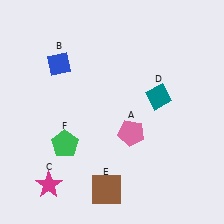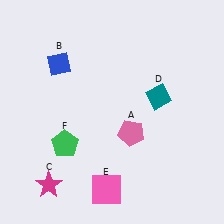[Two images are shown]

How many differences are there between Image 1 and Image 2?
There is 1 difference between the two images.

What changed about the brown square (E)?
In Image 1, E is brown. In Image 2, it changed to pink.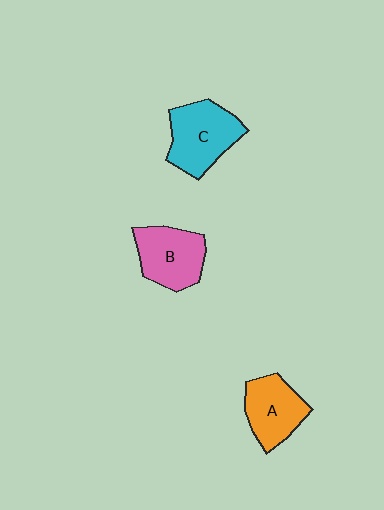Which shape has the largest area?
Shape C (cyan).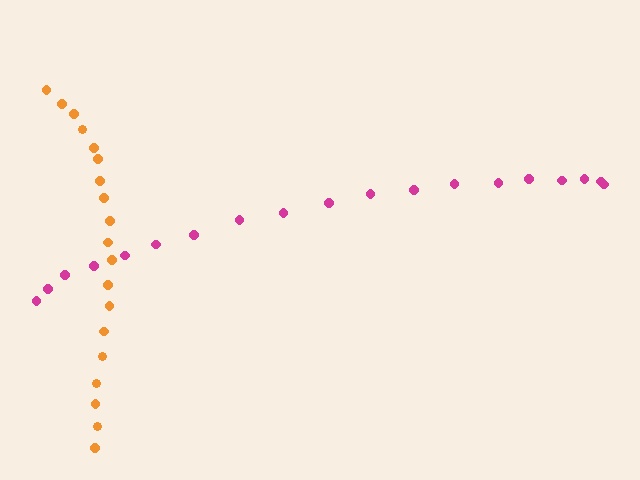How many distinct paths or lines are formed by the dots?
There are 2 distinct paths.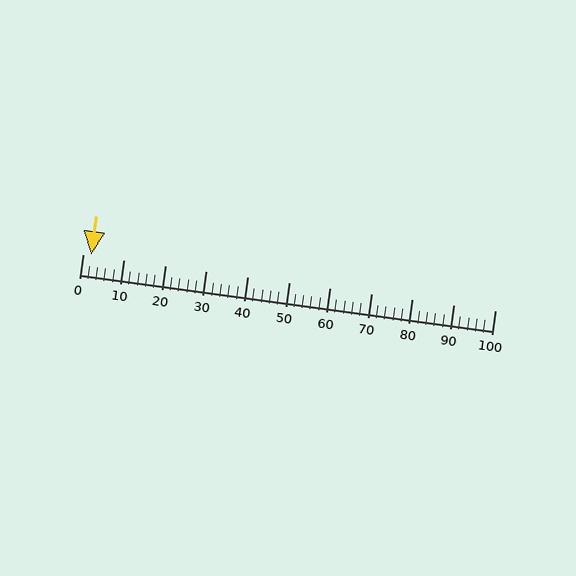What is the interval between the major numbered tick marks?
The major tick marks are spaced 10 units apart.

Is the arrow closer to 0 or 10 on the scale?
The arrow is closer to 0.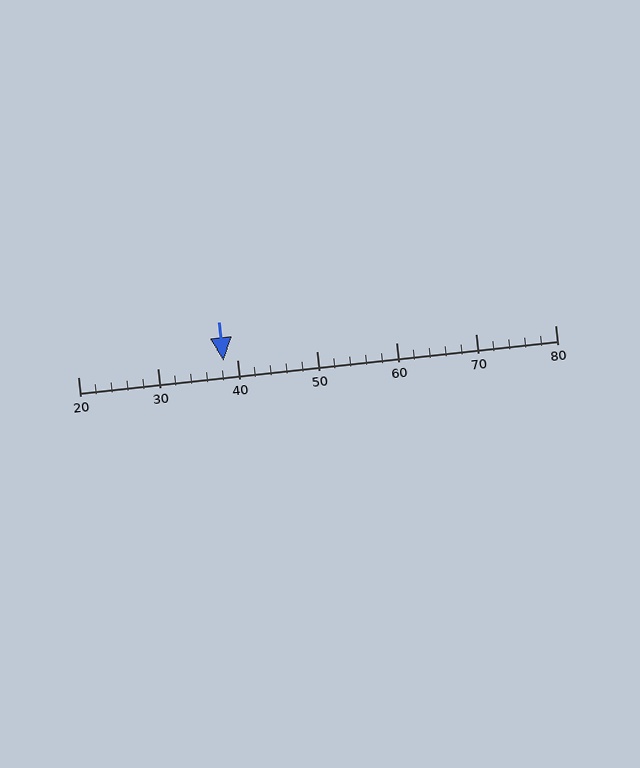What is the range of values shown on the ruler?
The ruler shows values from 20 to 80.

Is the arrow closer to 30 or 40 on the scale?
The arrow is closer to 40.